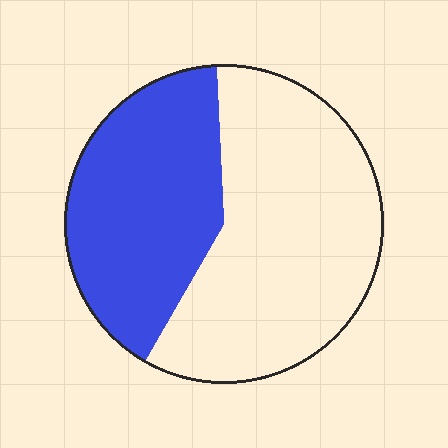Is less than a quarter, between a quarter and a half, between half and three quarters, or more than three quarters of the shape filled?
Between a quarter and a half.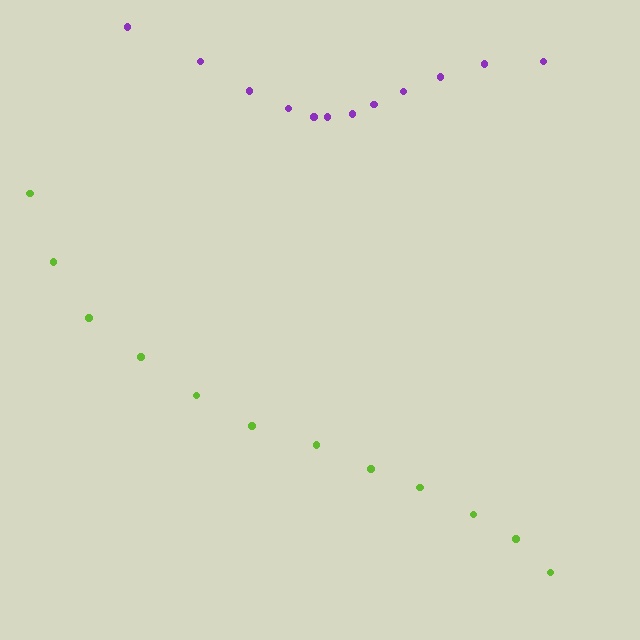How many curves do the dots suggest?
There are 2 distinct paths.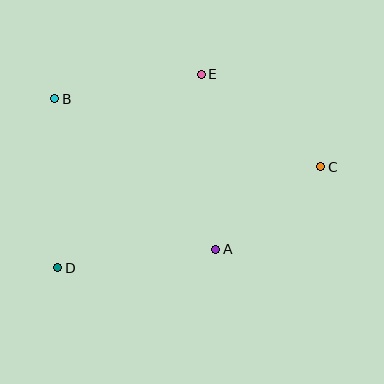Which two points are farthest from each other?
Points C and D are farthest from each other.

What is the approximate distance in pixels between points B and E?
The distance between B and E is approximately 149 pixels.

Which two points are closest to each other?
Points A and C are closest to each other.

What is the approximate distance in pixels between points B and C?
The distance between B and C is approximately 275 pixels.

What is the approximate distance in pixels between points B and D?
The distance between B and D is approximately 169 pixels.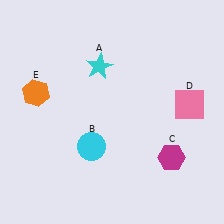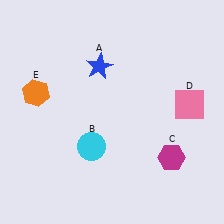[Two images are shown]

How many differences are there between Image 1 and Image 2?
There is 1 difference between the two images.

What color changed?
The star (A) changed from cyan in Image 1 to blue in Image 2.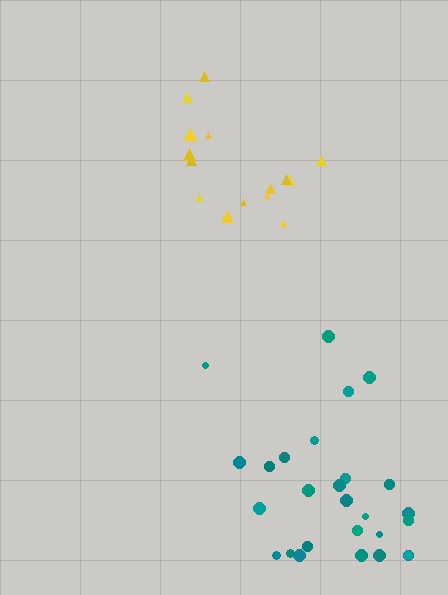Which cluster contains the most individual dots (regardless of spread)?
Teal (28).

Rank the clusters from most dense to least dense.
yellow, teal.